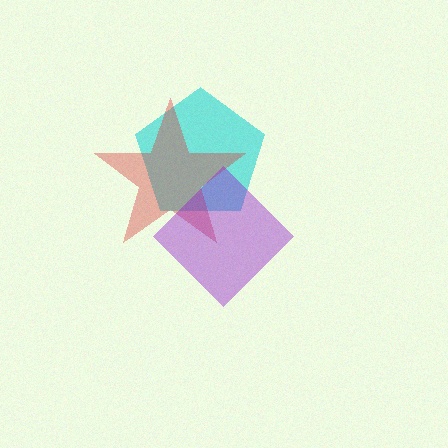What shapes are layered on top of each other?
The layered shapes are: a cyan pentagon, a red star, a purple diamond.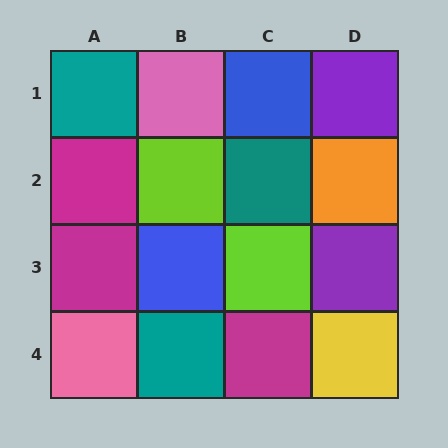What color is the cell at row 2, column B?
Lime.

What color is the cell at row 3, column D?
Purple.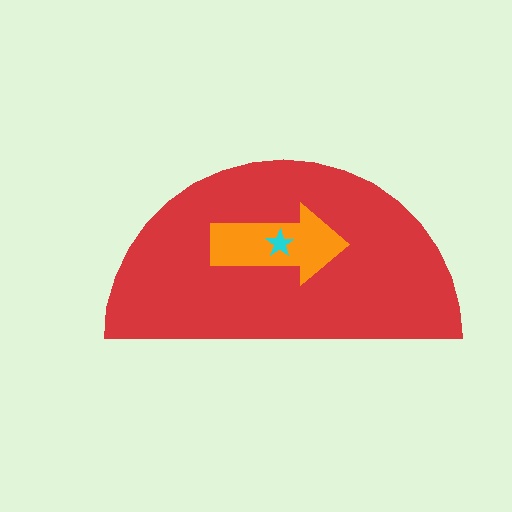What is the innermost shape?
The cyan star.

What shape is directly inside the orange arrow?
The cyan star.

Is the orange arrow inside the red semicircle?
Yes.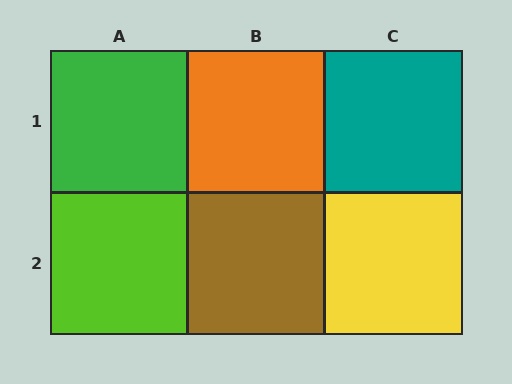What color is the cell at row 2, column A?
Lime.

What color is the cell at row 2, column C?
Yellow.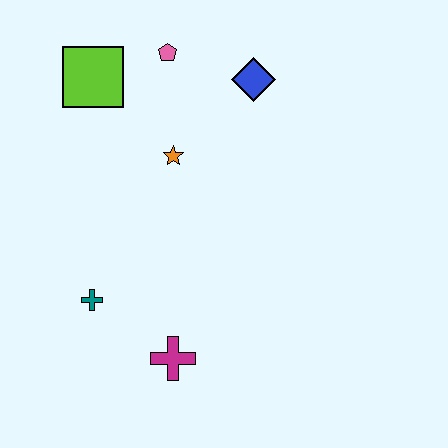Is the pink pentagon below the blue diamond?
No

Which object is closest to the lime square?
The pink pentagon is closest to the lime square.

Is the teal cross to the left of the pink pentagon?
Yes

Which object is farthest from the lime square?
The magenta cross is farthest from the lime square.